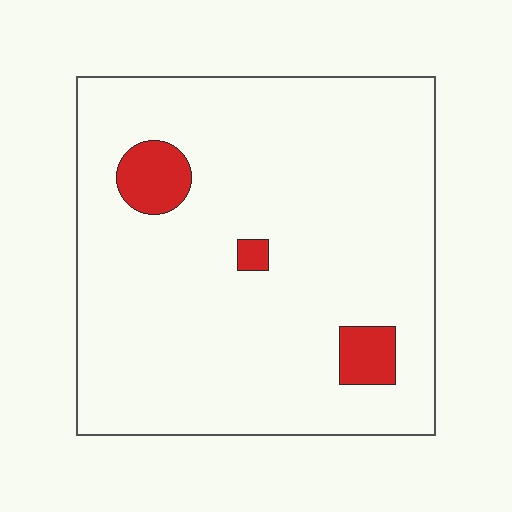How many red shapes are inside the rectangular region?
3.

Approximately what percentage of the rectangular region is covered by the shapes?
Approximately 5%.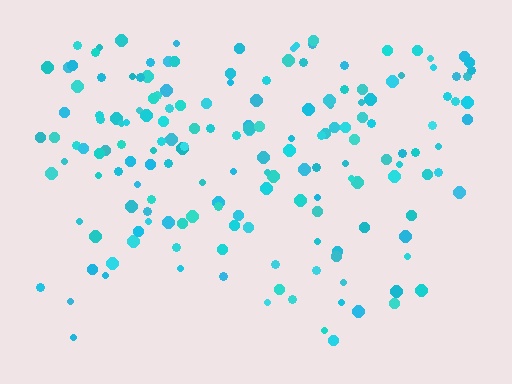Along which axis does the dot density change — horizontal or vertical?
Vertical.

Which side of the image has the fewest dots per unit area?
The bottom.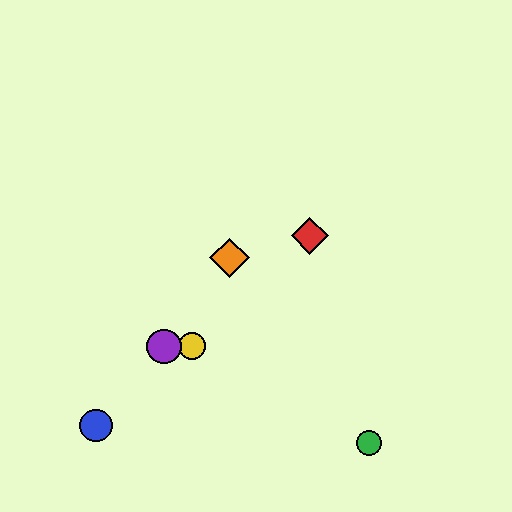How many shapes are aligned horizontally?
2 shapes (the yellow circle, the purple circle) are aligned horizontally.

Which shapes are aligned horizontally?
The yellow circle, the purple circle are aligned horizontally.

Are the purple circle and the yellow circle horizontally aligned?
Yes, both are at y≈346.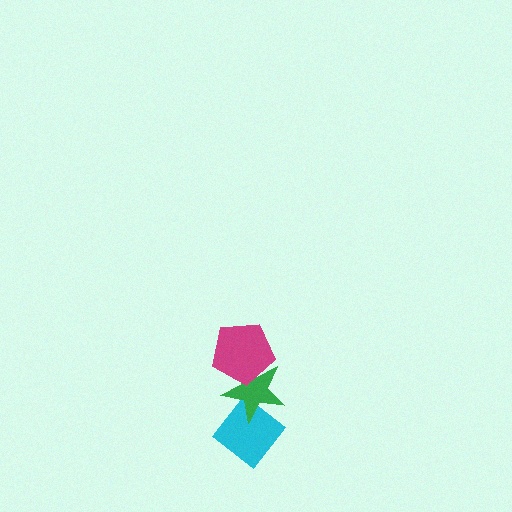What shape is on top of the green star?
The magenta pentagon is on top of the green star.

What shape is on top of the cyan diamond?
The green star is on top of the cyan diamond.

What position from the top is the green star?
The green star is 2nd from the top.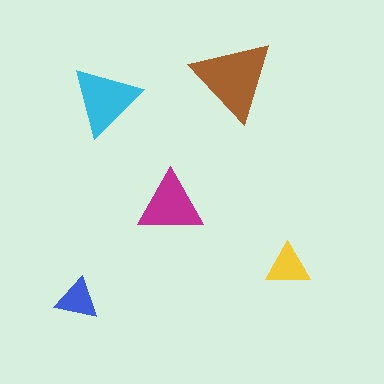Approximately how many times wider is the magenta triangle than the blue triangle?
About 1.5 times wider.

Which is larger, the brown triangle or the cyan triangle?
The brown one.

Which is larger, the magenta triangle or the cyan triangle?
The cyan one.